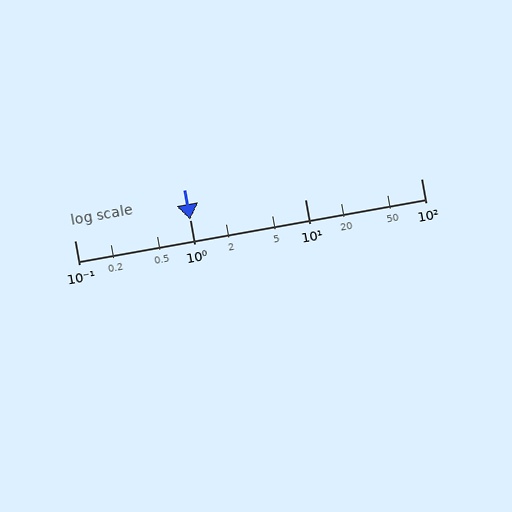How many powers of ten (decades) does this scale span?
The scale spans 3 decades, from 0.1 to 100.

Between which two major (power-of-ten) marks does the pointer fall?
The pointer is between 1 and 10.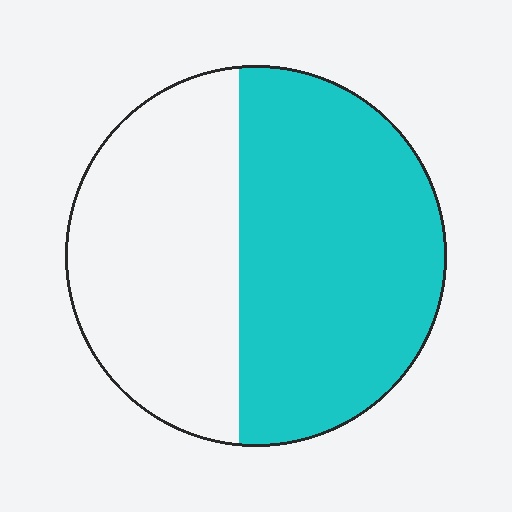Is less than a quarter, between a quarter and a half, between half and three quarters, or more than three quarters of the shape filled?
Between half and three quarters.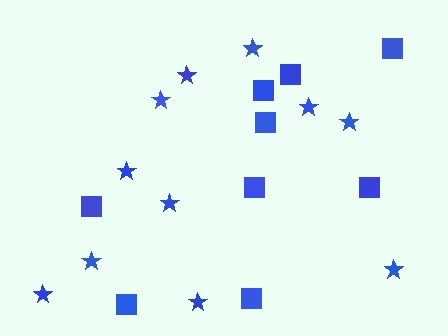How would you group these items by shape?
There are 2 groups: one group of squares (9) and one group of stars (11).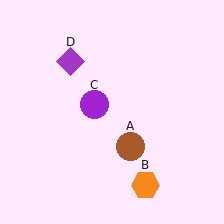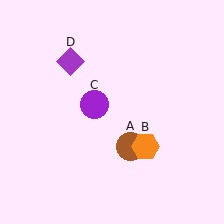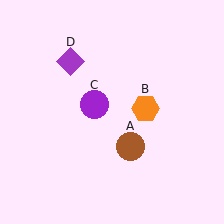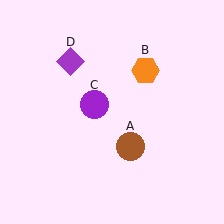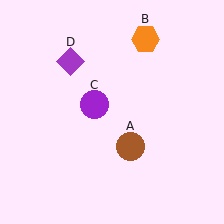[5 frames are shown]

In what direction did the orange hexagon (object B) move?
The orange hexagon (object B) moved up.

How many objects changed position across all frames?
1 object changed position: orange hexagon (object B).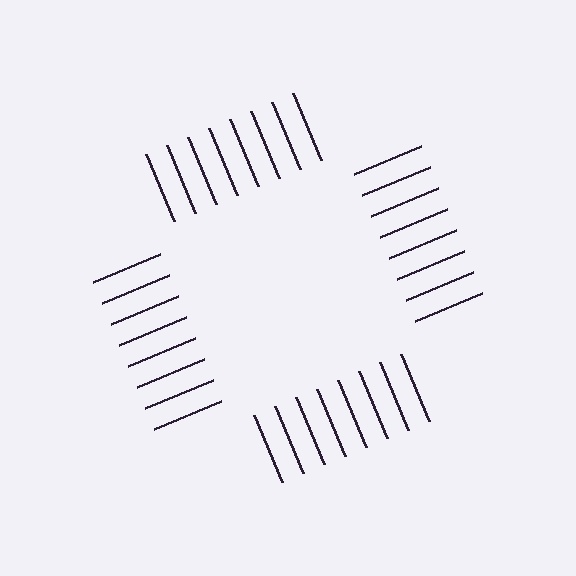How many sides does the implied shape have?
4 sides — the line-ends trace a square.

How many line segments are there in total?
32 — 8 along each of the 4 edges.